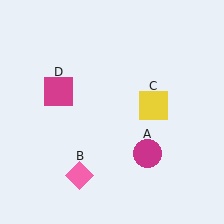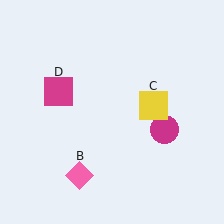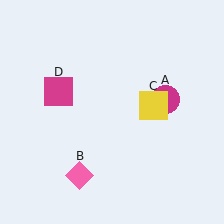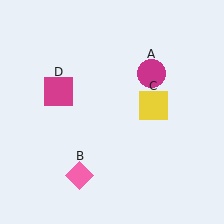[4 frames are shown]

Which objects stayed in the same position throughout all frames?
Pink diamond (object B) and yellow square (object C) and magenta square (object D) remained stationary.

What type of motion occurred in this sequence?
The magenta circle (object A) rotated counterclockwise around the center of the scene.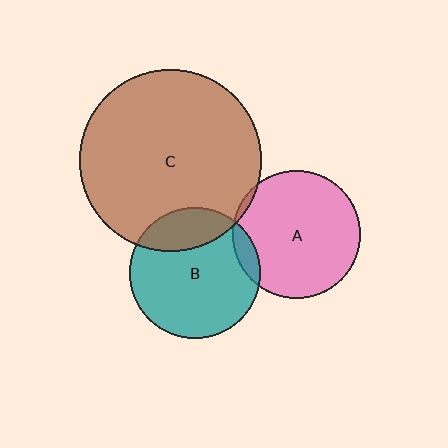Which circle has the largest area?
Circle C (brown).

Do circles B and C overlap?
Yes.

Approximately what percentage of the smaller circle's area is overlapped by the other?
Approximately 20%.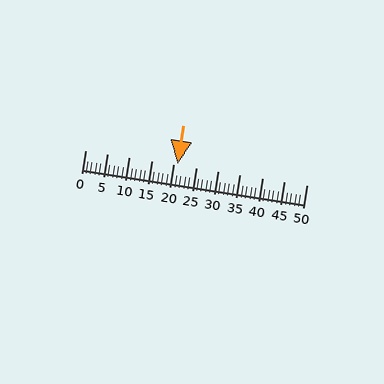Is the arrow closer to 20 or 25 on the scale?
The arrow is closer to 20.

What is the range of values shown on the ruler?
The ruler shows values from 0 to 50.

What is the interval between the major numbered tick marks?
The major tick marks are spaced 5 units apart.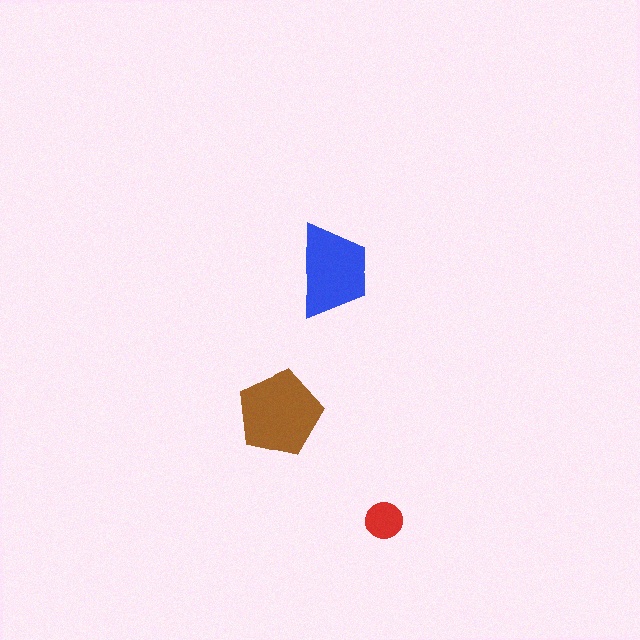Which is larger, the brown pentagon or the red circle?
The brown pentagon.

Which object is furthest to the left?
The brown pentagon is leftmost.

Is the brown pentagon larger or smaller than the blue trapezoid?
Larger.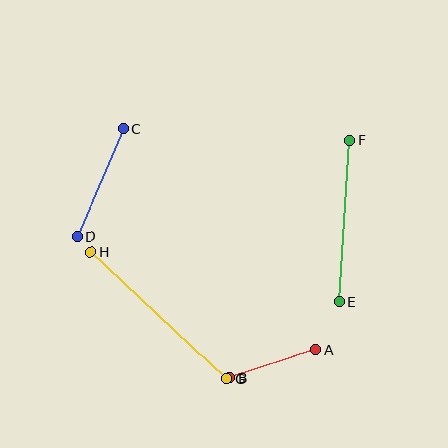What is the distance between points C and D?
The distance is approximately 116 pixels.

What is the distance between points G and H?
The distance is approximately 185 pixels.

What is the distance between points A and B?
The distance is approximately 91 pixels.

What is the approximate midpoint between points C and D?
The midpoint is at approximately (100, 183) pixels.